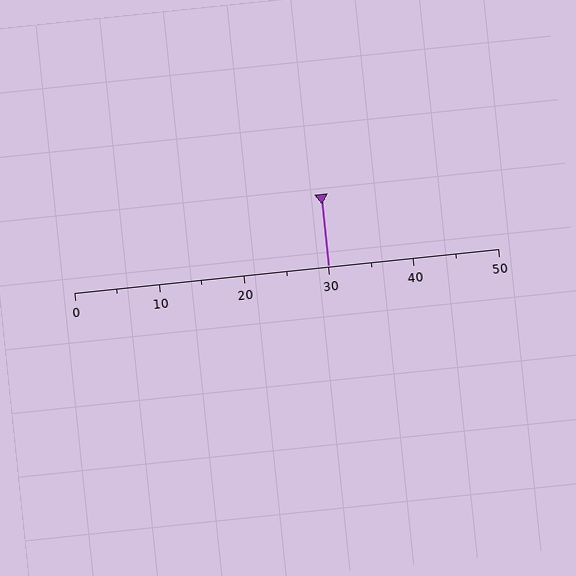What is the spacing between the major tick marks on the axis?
The major ticks are spaced 10 apart.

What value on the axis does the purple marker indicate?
The marker indicates approximately 30.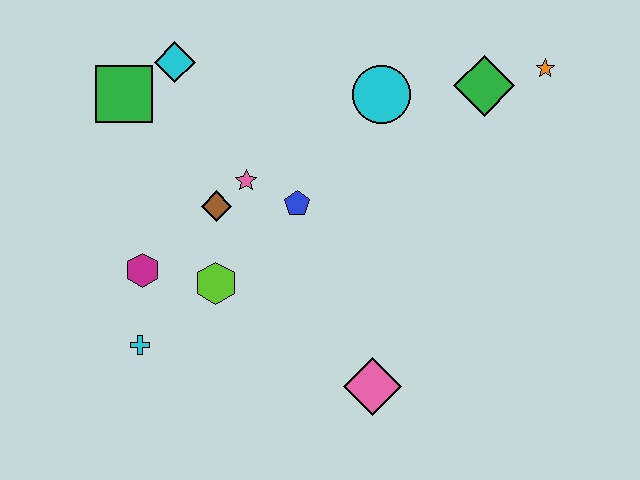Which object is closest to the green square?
The cyan diamond is closest to the green square.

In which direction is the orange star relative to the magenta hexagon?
The orange star is to the right of the magenta hexagon.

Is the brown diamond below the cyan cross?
No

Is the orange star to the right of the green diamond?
Yes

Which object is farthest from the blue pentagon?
The orange star is farthest from the blue pentagon.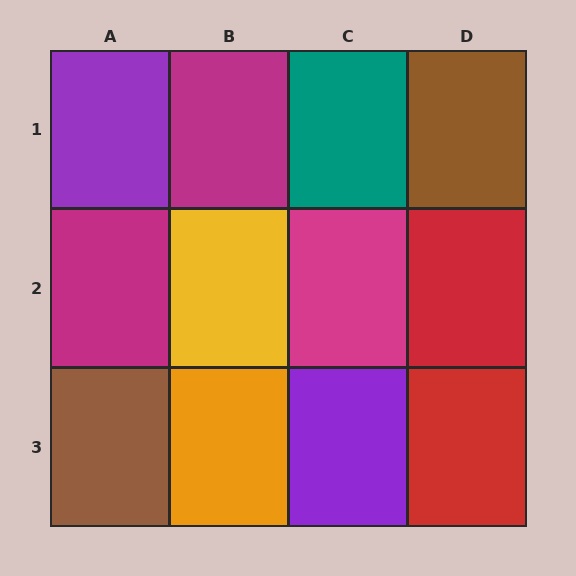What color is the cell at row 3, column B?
Orange.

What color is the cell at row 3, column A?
Brown.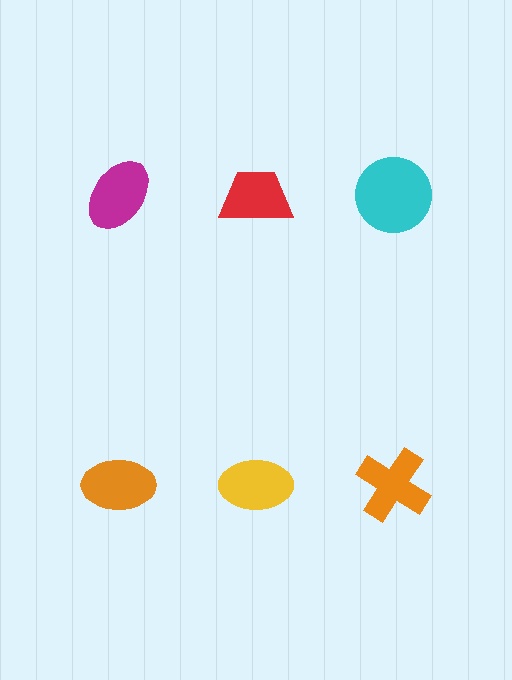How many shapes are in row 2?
3 shapes.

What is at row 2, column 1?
An orange ellipse.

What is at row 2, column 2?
A yellow ellipse.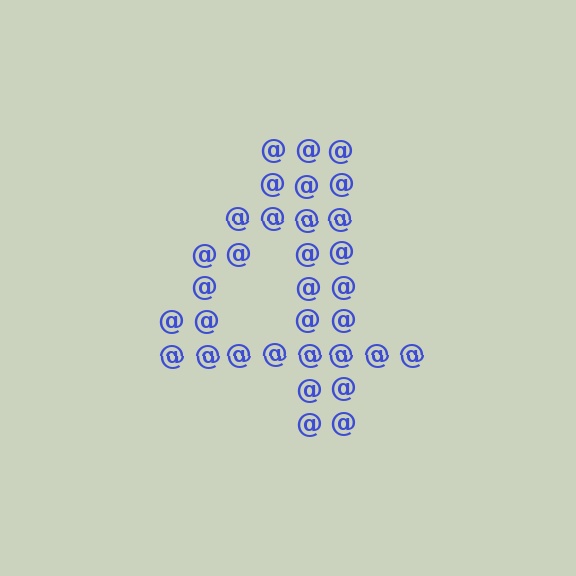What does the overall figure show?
The overall figure shows the digit 4.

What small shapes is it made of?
It is made of small at signs.